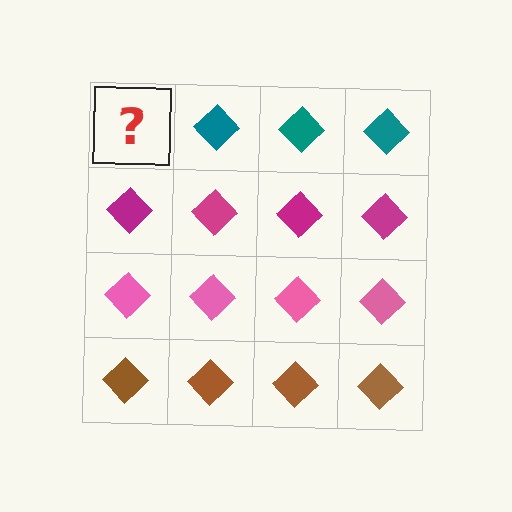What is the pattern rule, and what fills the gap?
The rule is that each row has a consistent color. The gap should be filled with a teal diamond.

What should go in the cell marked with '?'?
The missing cell should contain a teal diamond.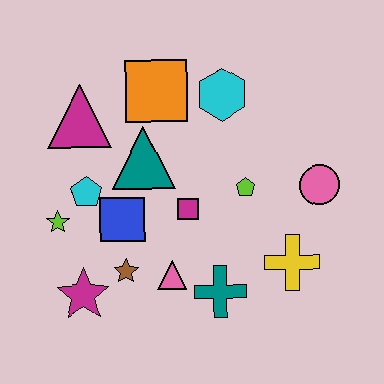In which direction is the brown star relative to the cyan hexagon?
The brown star is below the cyan hexagon.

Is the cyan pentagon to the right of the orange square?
No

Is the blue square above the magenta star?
Yes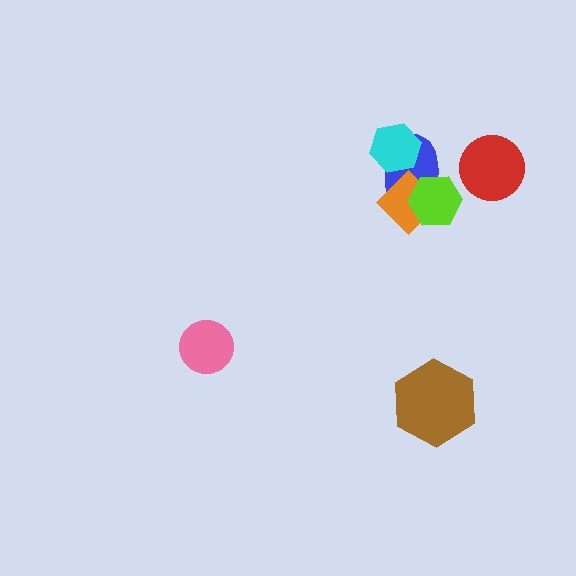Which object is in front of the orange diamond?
The lime hexagon is in front of the orange diamond.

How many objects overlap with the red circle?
0 objects overlap with the red circle.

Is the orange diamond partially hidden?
Yes, it is partially covered by another shape.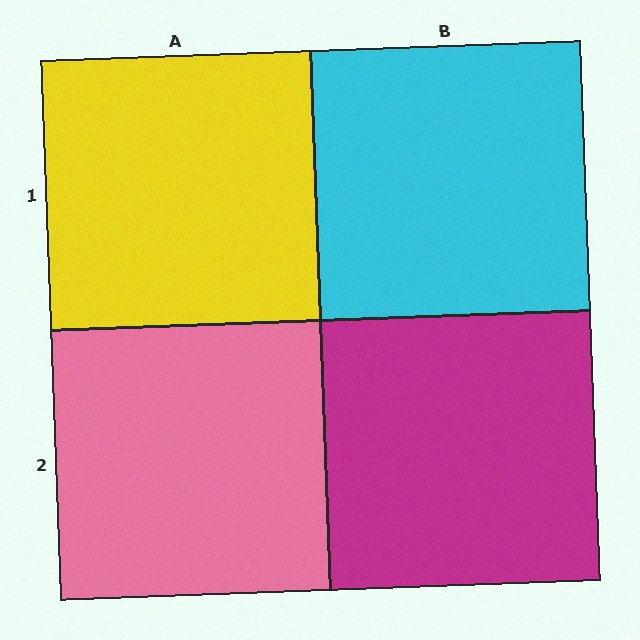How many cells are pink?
1 cell is pink.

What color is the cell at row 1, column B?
Cyan.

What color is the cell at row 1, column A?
Yellow.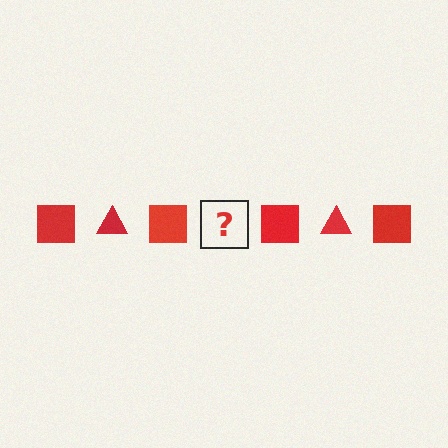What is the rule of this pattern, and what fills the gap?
The rule is that the pattern cycles through square, triangle shapes in red. The gap should be filled with a red triangle.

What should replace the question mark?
The question mark should be replaced with a red triangle.